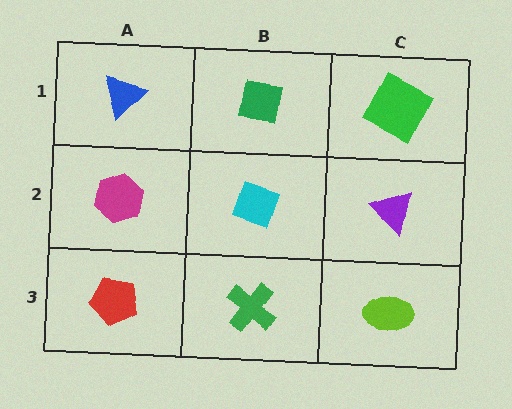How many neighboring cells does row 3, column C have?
2.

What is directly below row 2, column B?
A green cross.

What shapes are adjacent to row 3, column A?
A magenta hexagon (row 2, column A), a green cross (row 3, column B).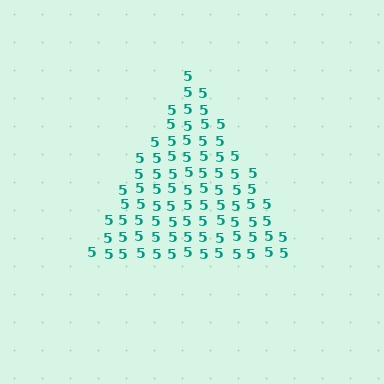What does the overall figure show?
The overall figure shows a triangle.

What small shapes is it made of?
It is made of small digit 5's.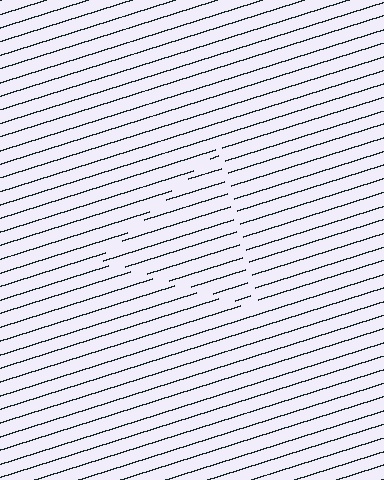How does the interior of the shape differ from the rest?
The interior of the shape contains the same grating, shifted by half a period — the contour is defined by the phase discontinuity where line-ends from the inner and outer gratings abut.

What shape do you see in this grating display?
An illusory triangle. The interior of the shape contains the same grating, shifted by half a period — the contour is defined by the phase discontinuity where line-ends from the inner and outer gratings abut.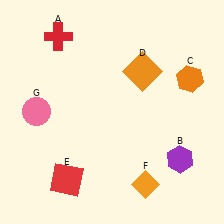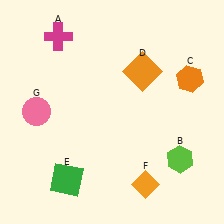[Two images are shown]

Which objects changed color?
A changed from red to magenta. B changed from purple to lime. E changed from red to green.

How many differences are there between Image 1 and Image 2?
There are 3 differences between the two images.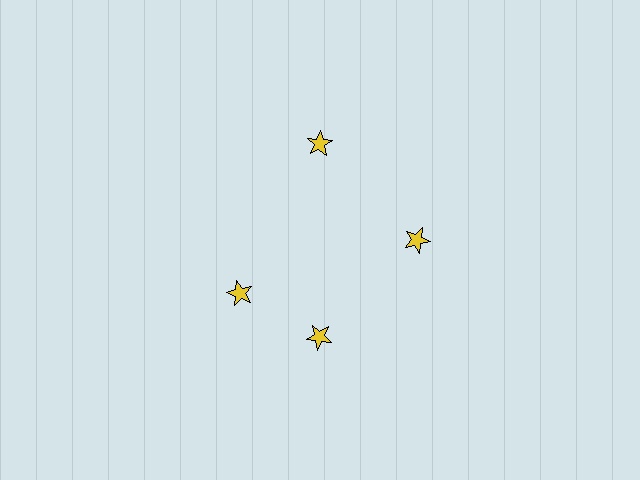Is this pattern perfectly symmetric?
No. The 4 yellow stars are arranged in a ring, but one element near the 9 o'clock position is rotated out of alignment along the ring, breaking the 4-fold rotational symmetry.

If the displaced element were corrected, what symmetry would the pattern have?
It would have 4-fold rotational symmetry — the pattern would map onto itself every 90 degrees.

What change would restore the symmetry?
The symmetry would be restored by rotating it back into even spacing with its neighbors so that all 4 stars sit at equal angles and equal distance from the center.